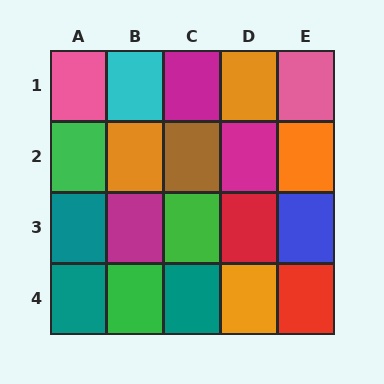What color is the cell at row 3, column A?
Teal.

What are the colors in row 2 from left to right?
Green, orange, brown, magenta, orange.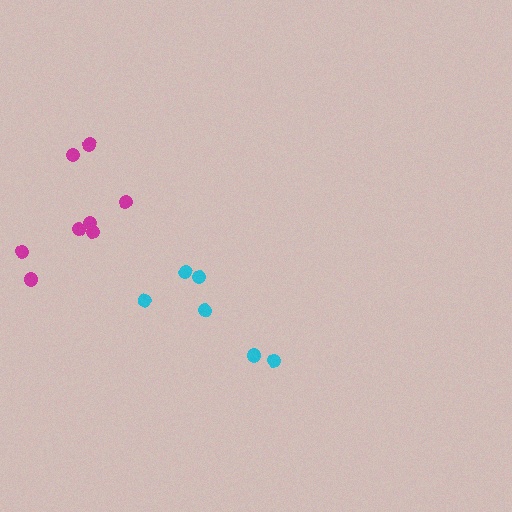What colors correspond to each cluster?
The clusters are colored: cyan, magenta.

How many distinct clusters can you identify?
There are 2 distinct clusters.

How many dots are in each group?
Group 1: 6 dots, Group 2: 8 dots (14 total).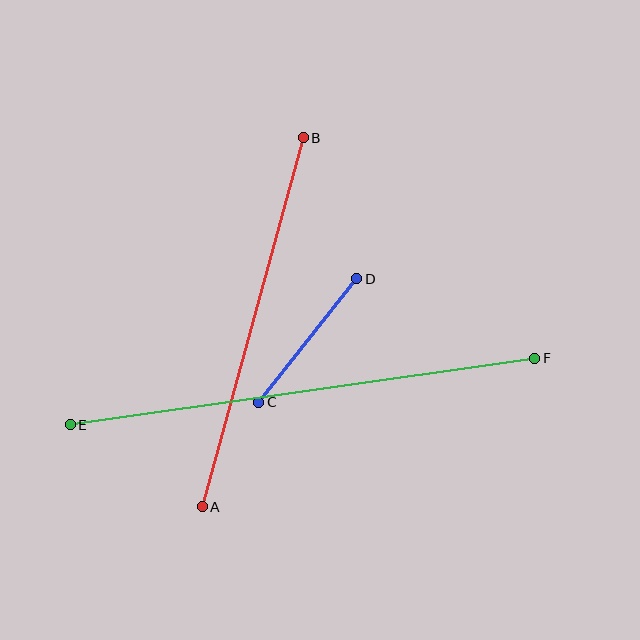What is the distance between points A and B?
The distance is approximately 382 pixels.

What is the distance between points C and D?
The distance is approximately 158 pixels.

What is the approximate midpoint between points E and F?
The midpoint is at approximately (303, 392) pixels.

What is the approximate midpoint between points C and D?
The midpoint is at approximately (308, 340) pixels.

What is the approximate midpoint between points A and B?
The midpoint is at approximately (253, 322) pixels.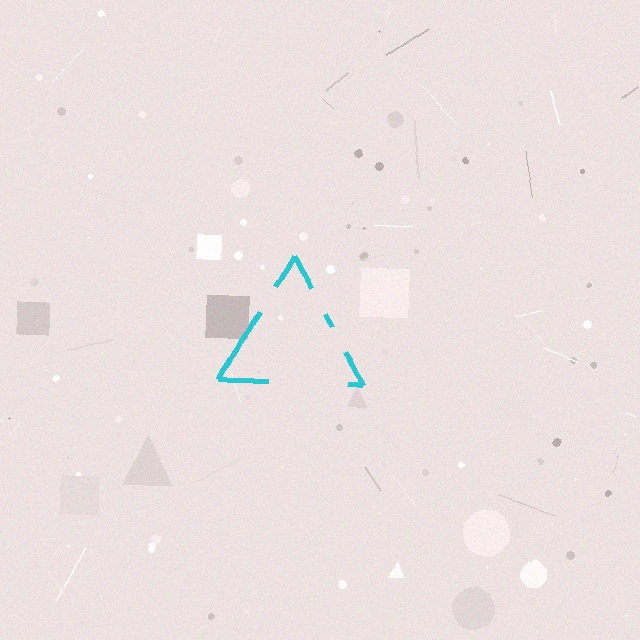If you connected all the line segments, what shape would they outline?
They would outline a triangle.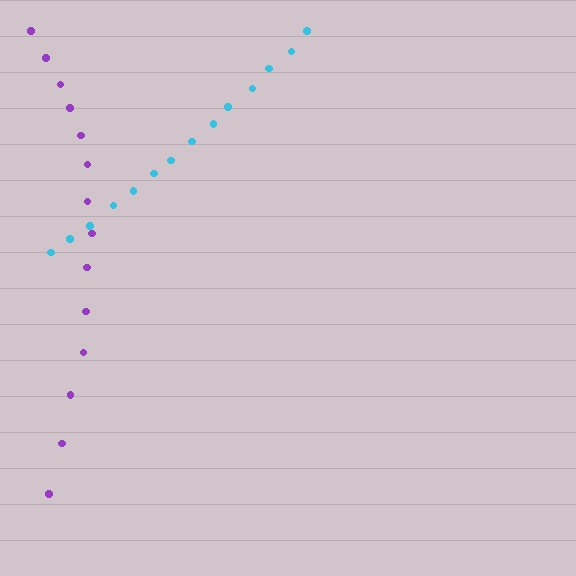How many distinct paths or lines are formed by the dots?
There are 2 distinct paths.